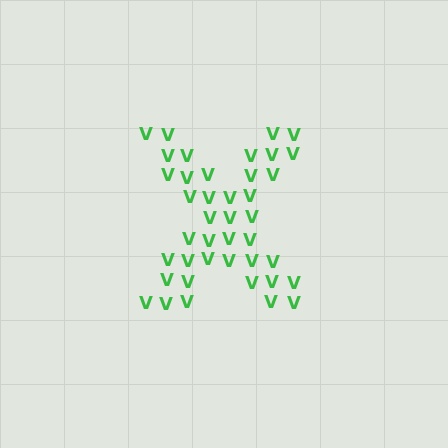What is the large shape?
The large shape is the letter X.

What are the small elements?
The small elements are letter V's.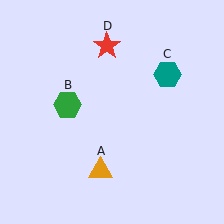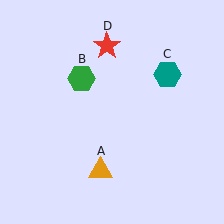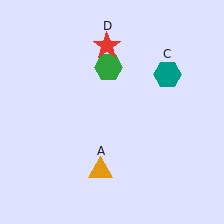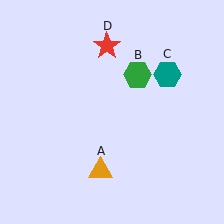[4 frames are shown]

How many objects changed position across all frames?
1 object changed position: green hexagon (object B).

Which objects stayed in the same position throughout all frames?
Orange triangle (object A) and teal hexagon (object C) and red star (object D) remained stationary.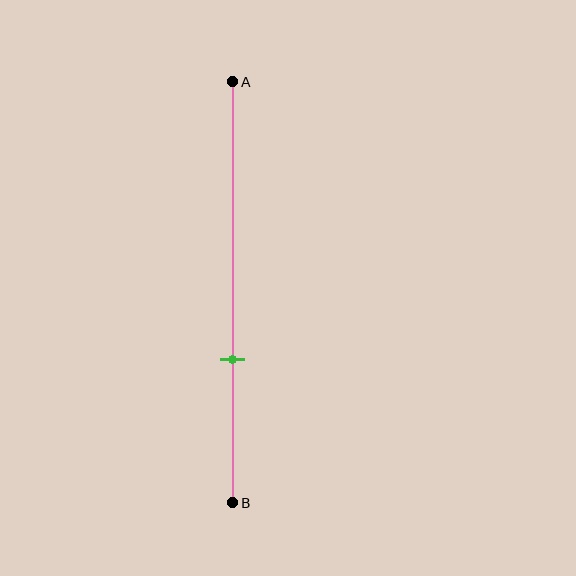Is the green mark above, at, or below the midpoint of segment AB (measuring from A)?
The green mark is below the midpoint of segment AB.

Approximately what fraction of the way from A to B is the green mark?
The green mark is approximately 65% of the way from A to B.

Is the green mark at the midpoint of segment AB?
No, the mark is at about 65% from A, not at the 50% midpoint.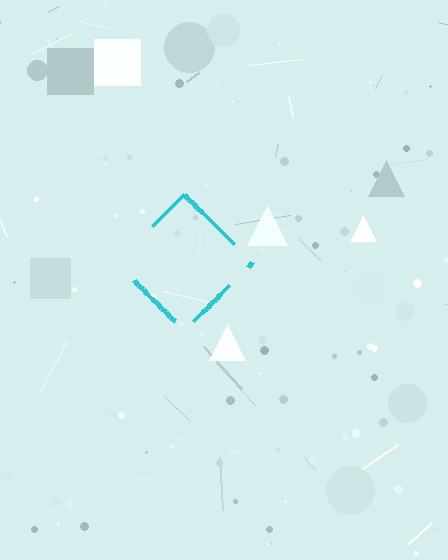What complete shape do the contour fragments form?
The contour fragments form a diamond.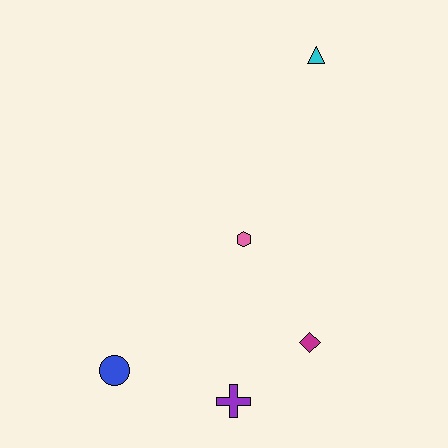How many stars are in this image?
There are no stars.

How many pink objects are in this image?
There is 1 pink object.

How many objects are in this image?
There are 5 objects.